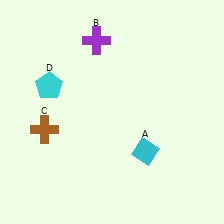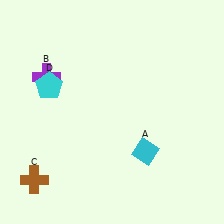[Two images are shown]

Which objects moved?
The objects that moved are: the purple cross (B), the brown cross (C).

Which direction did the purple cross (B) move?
The purple cross (B) moved left.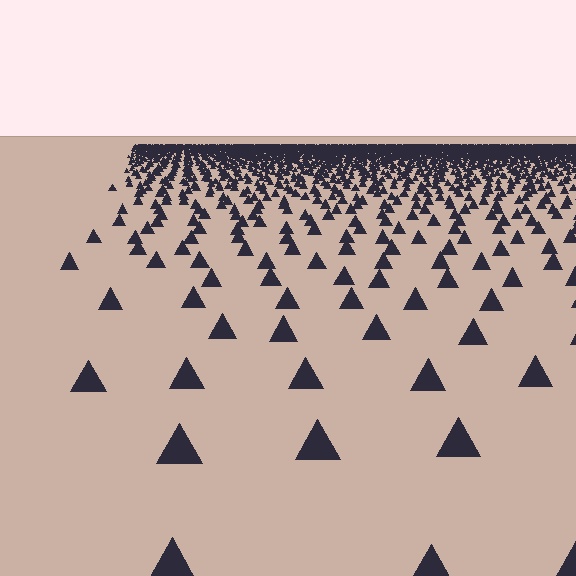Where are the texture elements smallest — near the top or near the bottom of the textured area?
Near the top.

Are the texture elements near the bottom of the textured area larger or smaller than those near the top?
Larger. Near the bottom, elements are closer to the viewer and appear at a bigger on-screen size.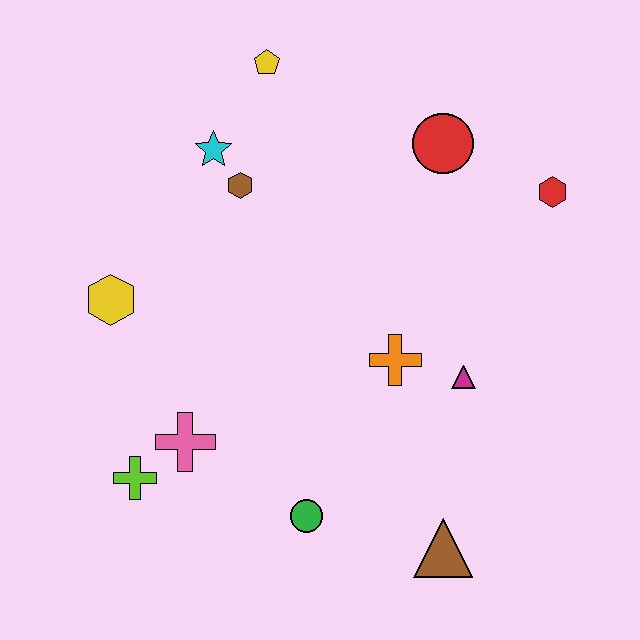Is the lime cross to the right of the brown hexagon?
No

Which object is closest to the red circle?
The red hexagon is closest to the red circle.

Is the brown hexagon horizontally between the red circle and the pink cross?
Yes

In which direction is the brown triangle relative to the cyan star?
The brown triangle is below the cyan star.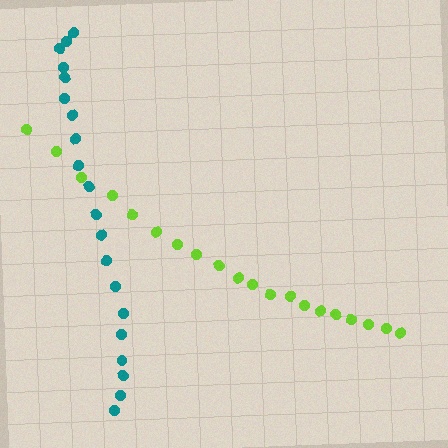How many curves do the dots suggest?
There are 2 distinct paths.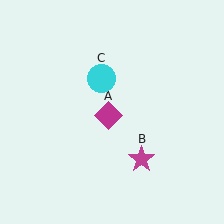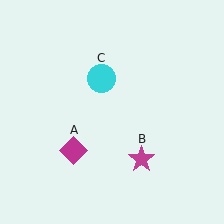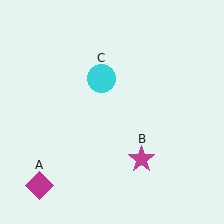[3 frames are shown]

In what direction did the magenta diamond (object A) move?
The magenta diamond (object A) moved down and to the left.